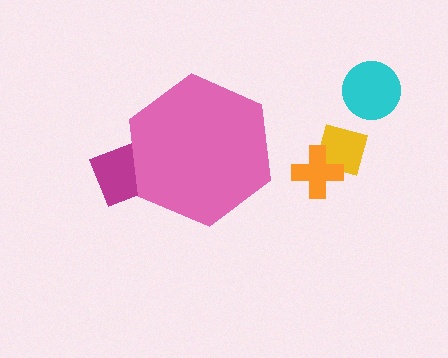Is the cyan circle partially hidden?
No, the cyan circle is fully visible.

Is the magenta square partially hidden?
Yes, the magenta square is partially hidden behind the pink hexagon.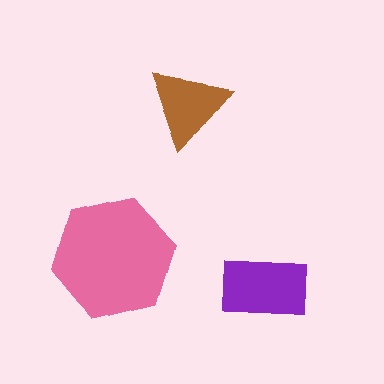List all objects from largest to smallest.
The pink hexagon, the purple rectangle, the brown triangle.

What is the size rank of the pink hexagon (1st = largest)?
1st.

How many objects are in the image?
There are 3 objects in the image.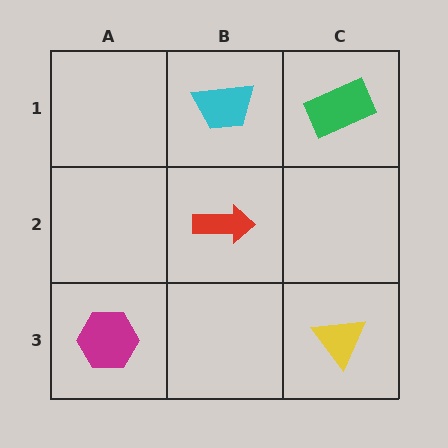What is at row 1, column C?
A green rectangle.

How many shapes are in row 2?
1 shape.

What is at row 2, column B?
A red arrow.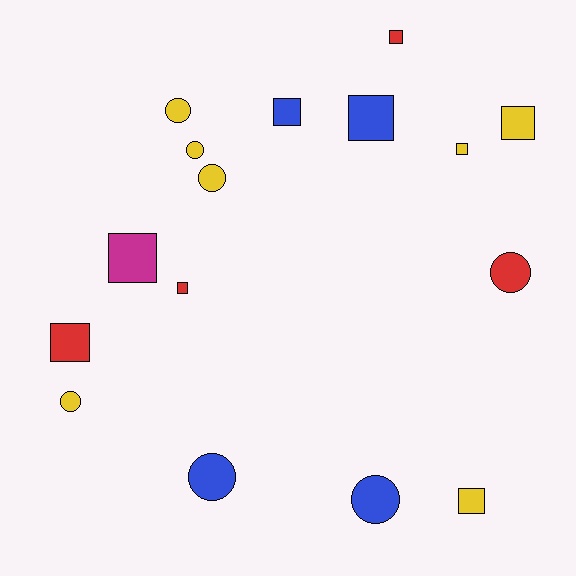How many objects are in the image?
There are 16 objects.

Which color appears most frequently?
Yellow, with 7 objects.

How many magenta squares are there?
There is 1 magenta square.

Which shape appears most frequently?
Square, with 9 objects.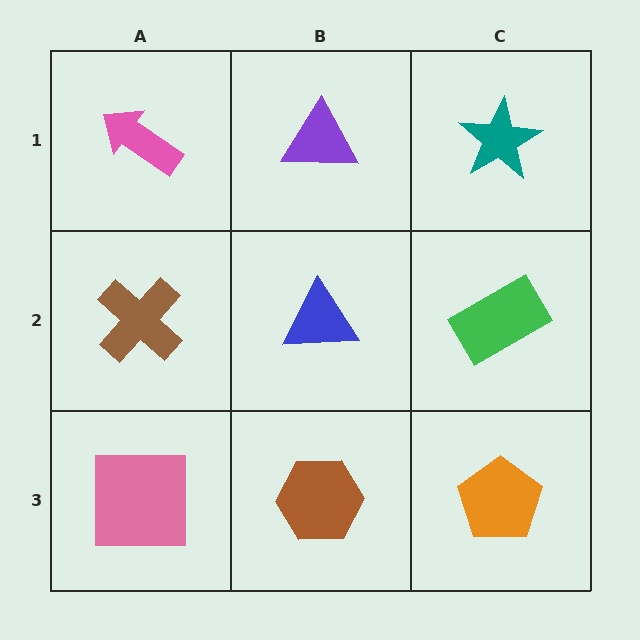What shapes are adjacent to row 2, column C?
A teal star (row 1, column C), an orange pentagon (row 3, column C), a blue triangle (row 2, column B).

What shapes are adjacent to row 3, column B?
A blue triangle (row 2, column B), a pink square (row 3, column A), an orange pentagon (row 3, column C).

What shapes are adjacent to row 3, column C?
A green rectangle (row 2, column C), a brown hexagon (row 3, column B).